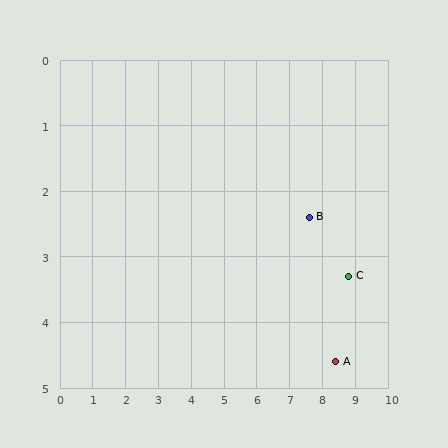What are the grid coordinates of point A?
Point A is at approximately (8.4, 4.6).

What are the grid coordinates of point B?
Point B is at approximately (7.6, 2.4).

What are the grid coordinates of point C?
Point C is at approximately (8.8, 3.3).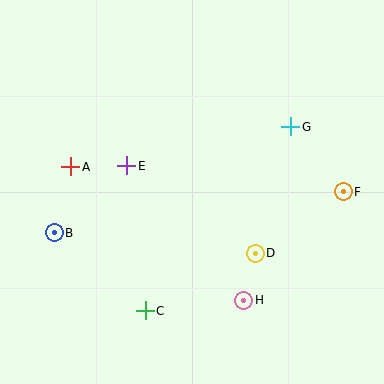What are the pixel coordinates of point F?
Point F is at (343, 192).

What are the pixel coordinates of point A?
Point A is at (71, 167).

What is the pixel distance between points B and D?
The distance between B and D is 202 pixels.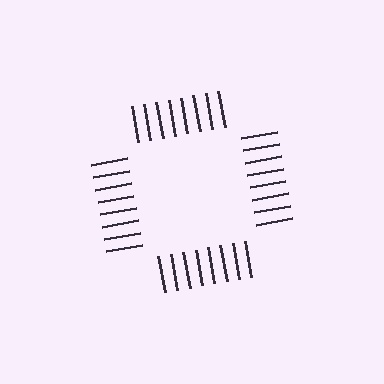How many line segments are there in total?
32 — 8 along each of the 4 edges.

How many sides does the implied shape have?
4 sides — the line-ends trace a square.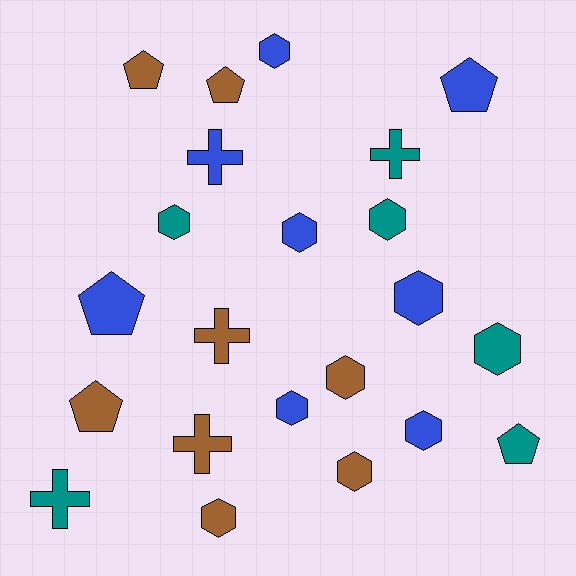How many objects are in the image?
There are 22 objects.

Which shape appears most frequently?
Hexagon, with 11 objects.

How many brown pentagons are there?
There are 3 brown pentagons.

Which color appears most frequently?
Brown, with 8 objects.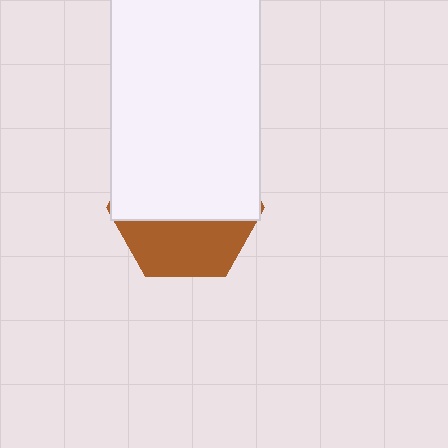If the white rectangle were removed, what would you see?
You would see the complete brown hexagon.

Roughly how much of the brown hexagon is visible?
A small part of it is visible (roughly 38%).